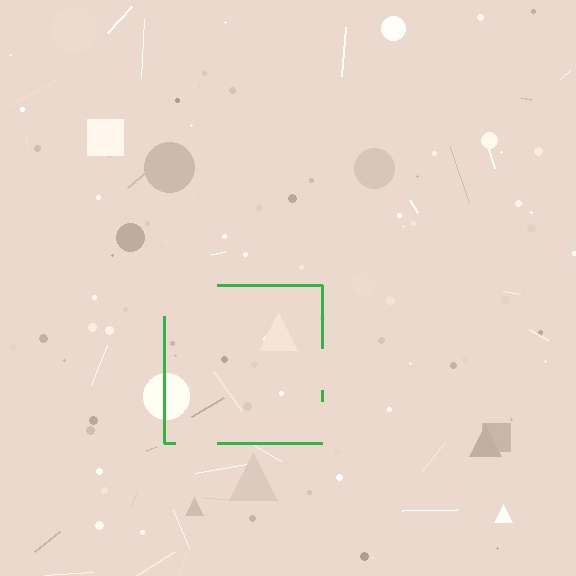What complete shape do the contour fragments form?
The contour fragments form a square.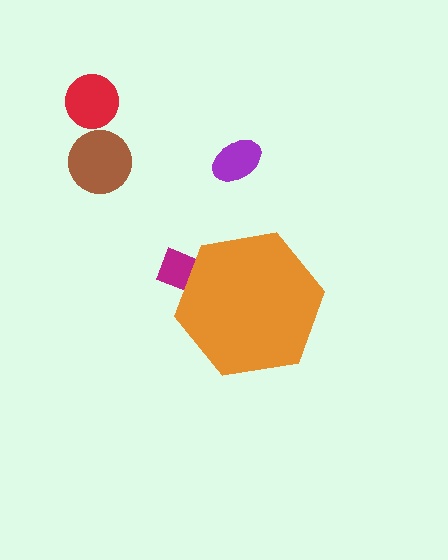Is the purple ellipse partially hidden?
No, the purple ellipse is fully visible.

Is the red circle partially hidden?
No, the red circle is fully visible.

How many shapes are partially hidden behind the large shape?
1 shape is partially hidden.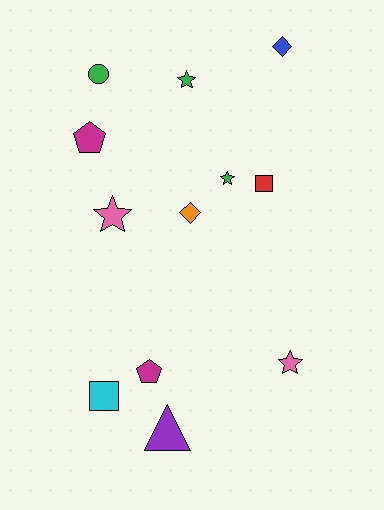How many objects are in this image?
There are 12 objects.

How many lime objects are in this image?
There are no lime objects.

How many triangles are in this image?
There is 1 triangle.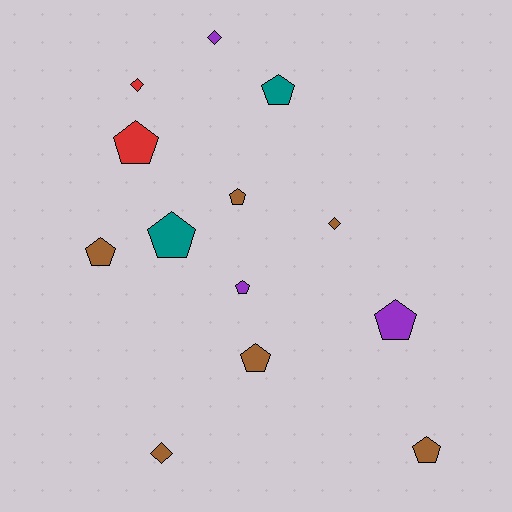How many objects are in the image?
There are 13 objects.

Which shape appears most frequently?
Pentagon, with 9 objects.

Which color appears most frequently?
Brown, with 6 objects.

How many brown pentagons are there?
There are 4 brown pentagons.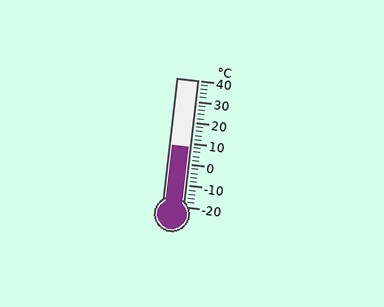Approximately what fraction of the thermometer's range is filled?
The thermometer is filled to approximately 45% of its range.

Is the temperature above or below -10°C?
The temperature is above -10°C.